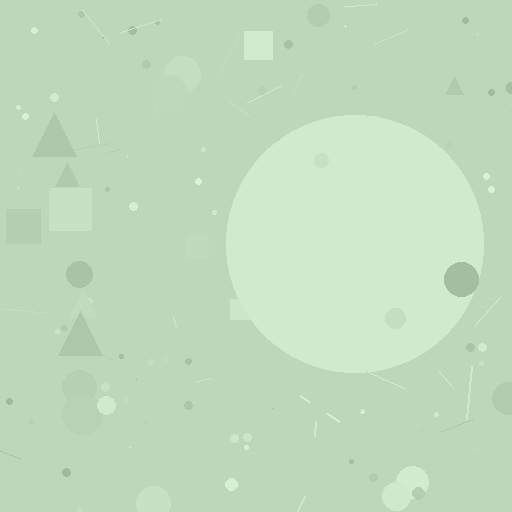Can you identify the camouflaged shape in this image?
The camouflaged shape is a circle.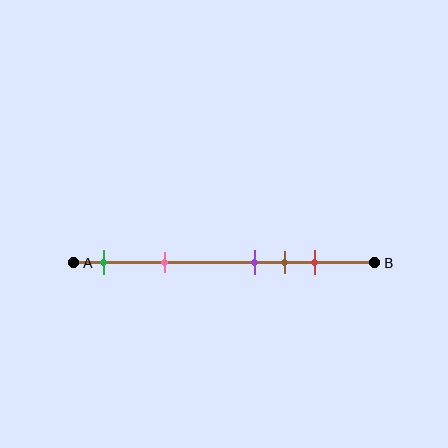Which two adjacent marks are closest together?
The purple and brown marks are the closest adjacent pair.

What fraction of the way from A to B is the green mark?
The green mark is approximately 10% (0.1) of the way from A to B.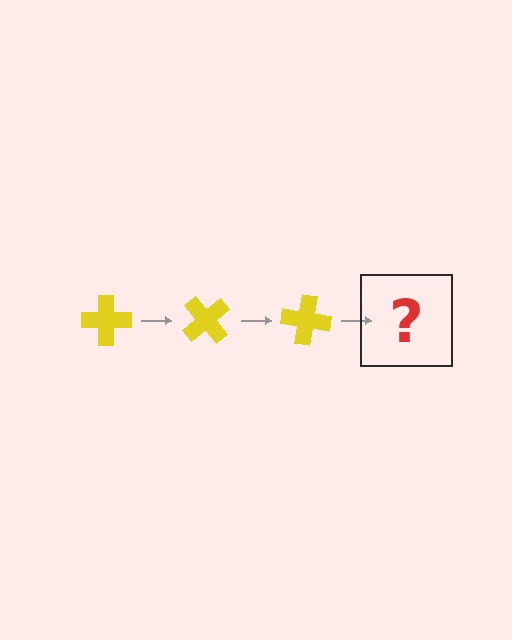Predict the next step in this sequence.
The next step is a yellow cross rotated 150 degrees.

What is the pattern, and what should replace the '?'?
The pattern is that the cross rotates 50 degrees each step. The '?' should be a yellow cross rotated 150 degrees.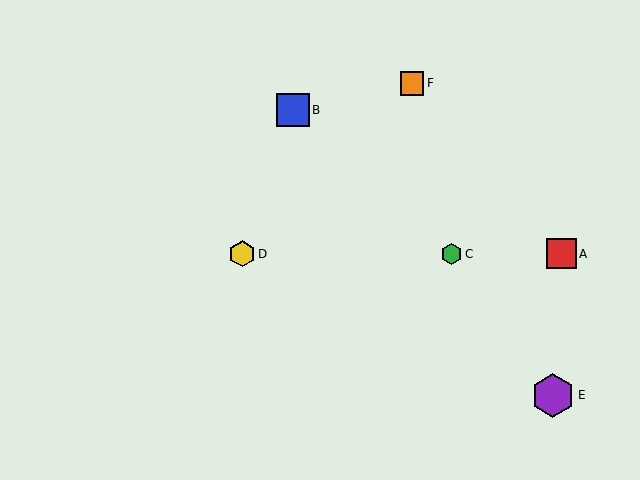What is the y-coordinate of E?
Object E is at y≈395.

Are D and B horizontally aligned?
No, D is at y≈254 and B is at y≈110.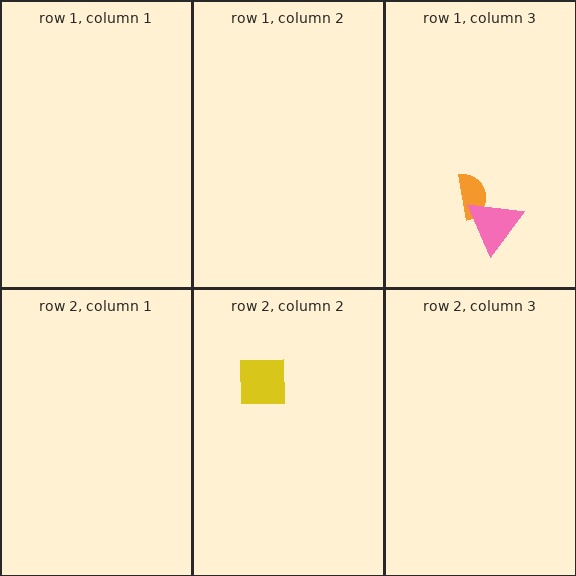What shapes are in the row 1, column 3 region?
The orange semicircle, the pink triangle.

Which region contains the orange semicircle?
The row 1, column 3 region.